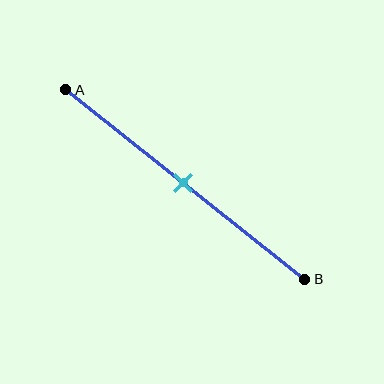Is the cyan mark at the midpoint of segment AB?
Yes, the mark is approximately at the midpoint.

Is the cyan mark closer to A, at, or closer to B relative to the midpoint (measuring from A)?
The cyan mark is approximately at the midpoint of segment AB.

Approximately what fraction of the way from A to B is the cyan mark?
The cyan mark is approximately 50% of the way from A to B.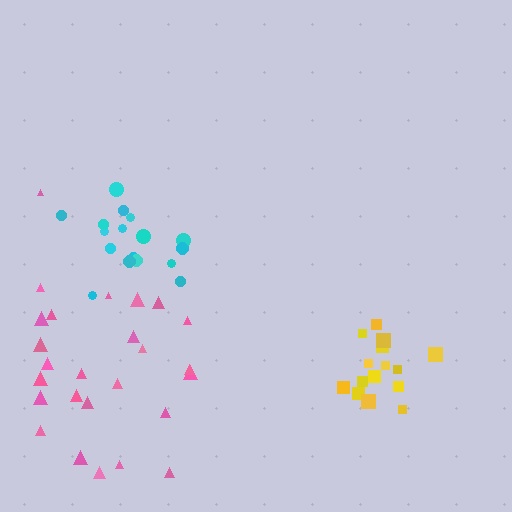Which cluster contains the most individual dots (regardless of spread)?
Pink (26).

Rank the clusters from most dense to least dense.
yellow, cyan, pink.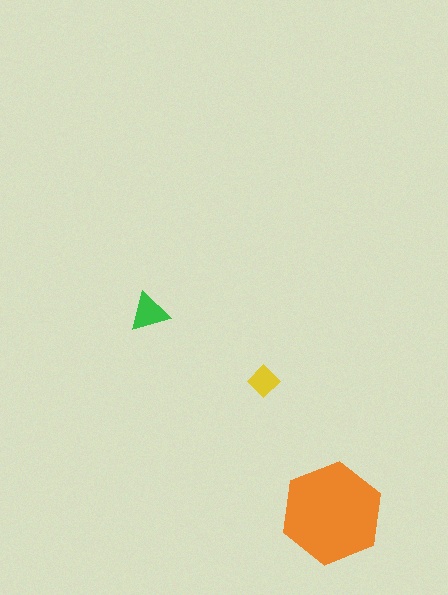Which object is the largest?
The orange hexagon.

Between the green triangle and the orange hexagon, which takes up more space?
The orange hexagon.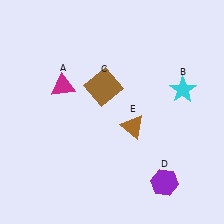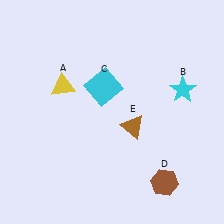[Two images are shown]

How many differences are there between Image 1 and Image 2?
There are 3 differences between the two images.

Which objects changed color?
A changed from magenta to yellow. C changed from brown to cyan. D changed from purple to brown.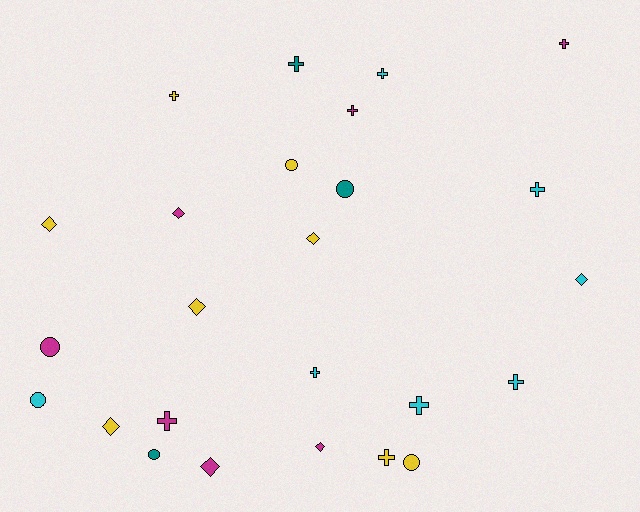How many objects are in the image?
There are 25 objects.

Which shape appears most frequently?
Cross, with 11 objects.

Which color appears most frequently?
Yellow, with 8 objects.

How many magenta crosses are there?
There are 3 magenta crosses.